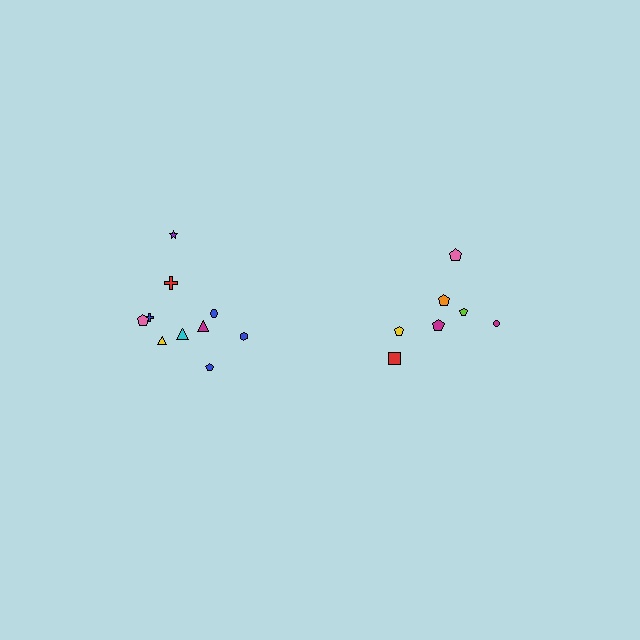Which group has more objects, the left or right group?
The left group.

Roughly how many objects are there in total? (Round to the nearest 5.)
Roughly 15 objects in total.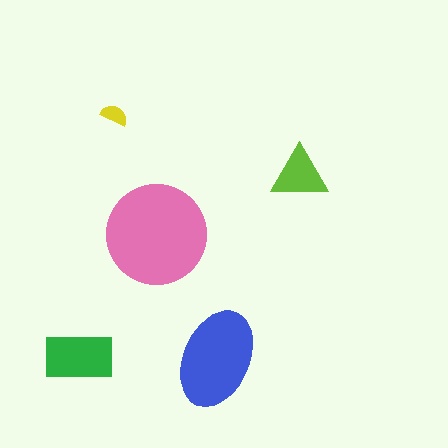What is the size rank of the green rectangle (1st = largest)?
3rd.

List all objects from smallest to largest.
The yellow semicircle, the lime triangle, the green rectangle, the blue ellipse, the pink circle.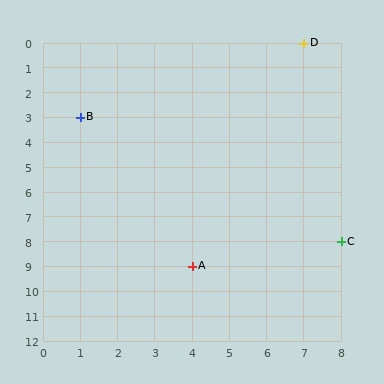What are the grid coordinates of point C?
Point C is at grid coordinates (8, 8).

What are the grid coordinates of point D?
Point D is at grid coordinates (7, 0).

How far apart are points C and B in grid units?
Points C and B are 7 columns and 5 rows apart (about 8.6 grid units diagonally).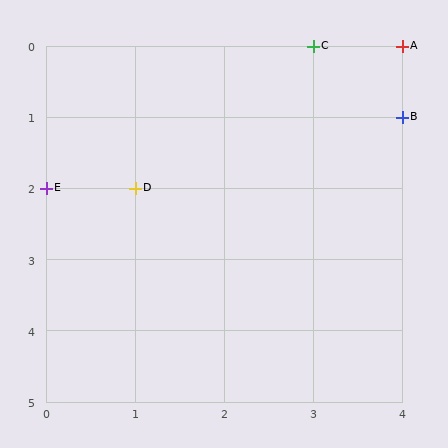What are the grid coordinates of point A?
Point A is at grid coordinates (4, 0).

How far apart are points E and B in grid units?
Points E and B are 4 columns and 1 row apart (about 4.1 grid units diagonally).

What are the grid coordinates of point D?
Point D is at grid coordinates (1, 2).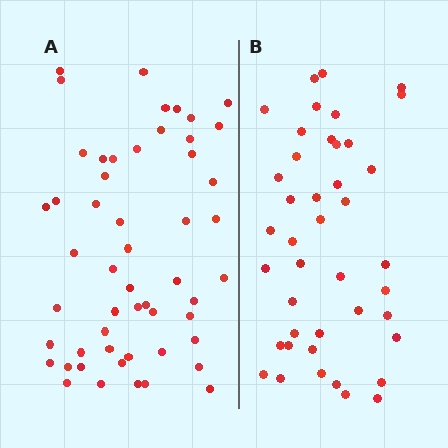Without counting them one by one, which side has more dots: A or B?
Region A (the left region) has more dots.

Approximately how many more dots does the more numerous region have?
Region A has roughly 12 or so more dots than region B.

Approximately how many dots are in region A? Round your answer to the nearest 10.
About 50 dots. (The exact count is 53, which rounds to 50.)